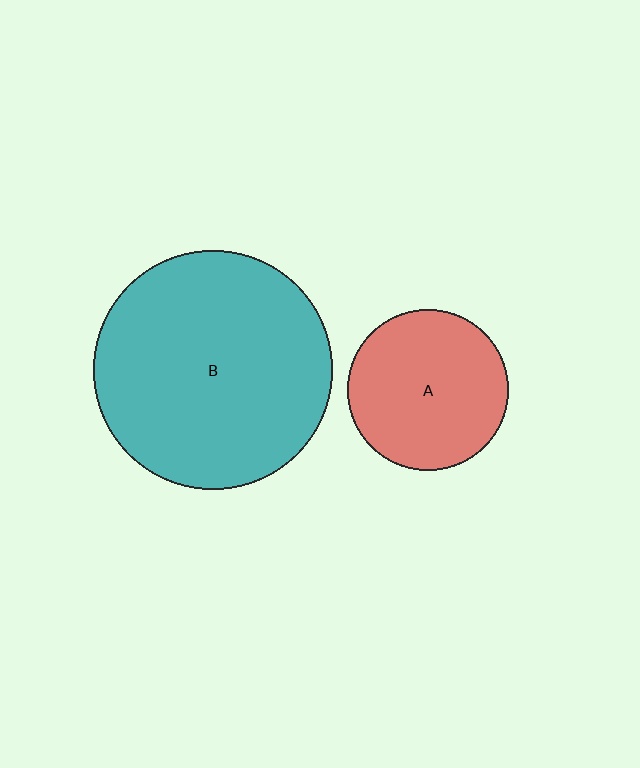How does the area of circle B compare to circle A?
Approximately 2.2 times.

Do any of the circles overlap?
No, none of the circles overlap.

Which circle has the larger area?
Circle B (teal).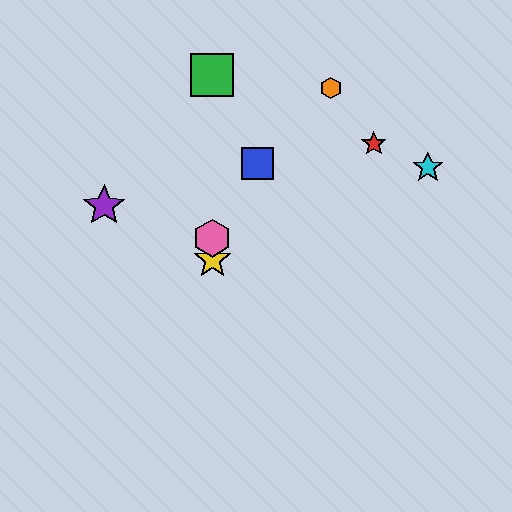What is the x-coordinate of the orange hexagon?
The orange hexagon is at x≈331.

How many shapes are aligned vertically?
3 shapes (the green square, the yellow star, the pink hexagon) are aligned vertically.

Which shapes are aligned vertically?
The green square, the yellow star, the pink hexagon are aligned vertically.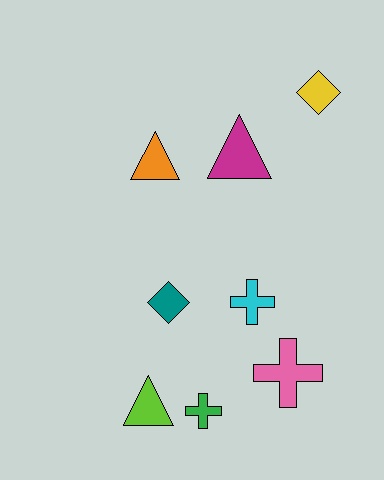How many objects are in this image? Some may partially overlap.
There are 8 objects.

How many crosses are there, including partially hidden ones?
There are 3 crosses.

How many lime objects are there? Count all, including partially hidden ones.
There is 1 lime object.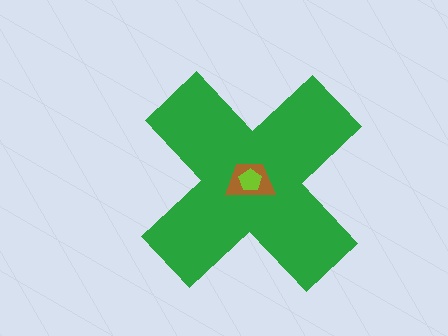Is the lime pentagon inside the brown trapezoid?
Yes.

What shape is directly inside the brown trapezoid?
The lime pentagon.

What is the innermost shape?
The lime pentagon.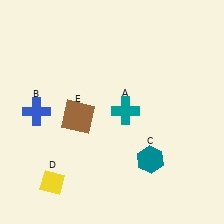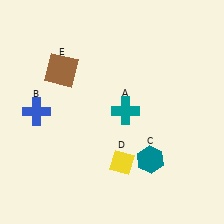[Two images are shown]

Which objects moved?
The objects that moved are: the yellow diamond (D), the brown square (E).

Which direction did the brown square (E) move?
The brown square (E) moved up.